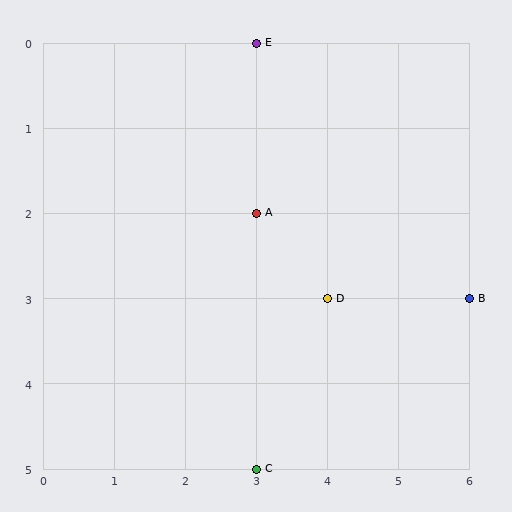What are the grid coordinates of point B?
Point B is at grid coordinates (6, 3).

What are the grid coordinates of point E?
Point E is at grid coordinates (3, 0).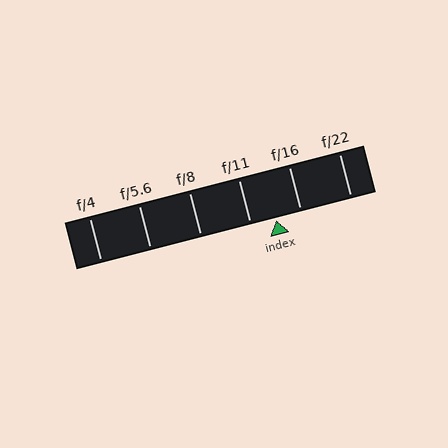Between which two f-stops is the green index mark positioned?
The index mark is between f/11 and f/16.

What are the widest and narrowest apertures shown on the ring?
The widest aperture shown is f/4 and the narrowest is f/22.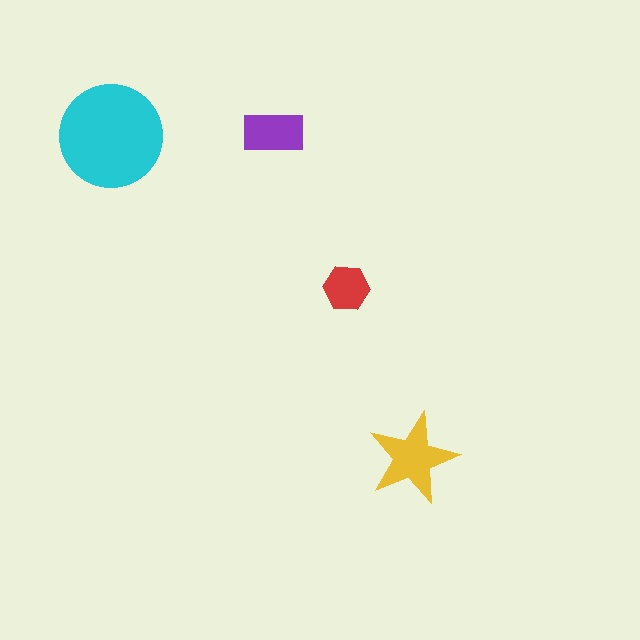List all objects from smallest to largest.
The red hexagon, the purple rectangle, the yellow star, the cyan circle.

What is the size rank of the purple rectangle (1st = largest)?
3rd.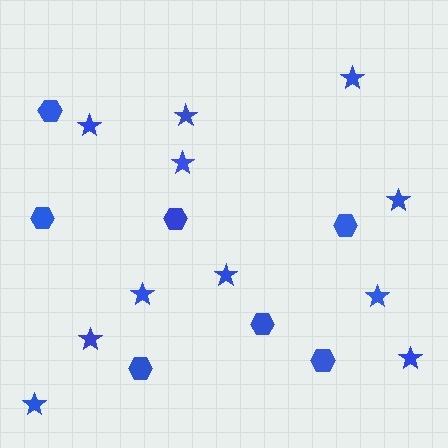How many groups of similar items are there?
There are 2 groups: one group of hexagons (7) and one group of stars (11).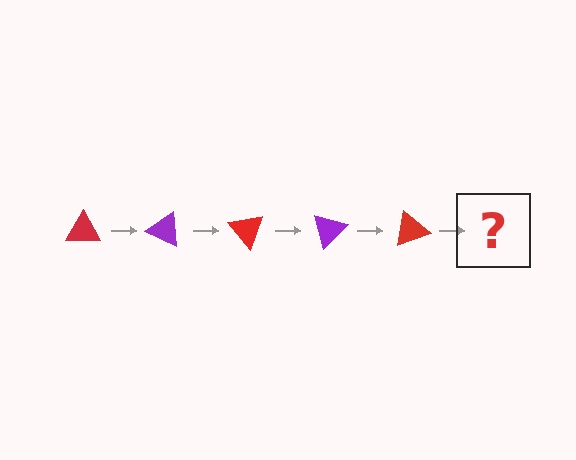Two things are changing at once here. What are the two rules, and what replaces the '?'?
The two rules are that it rotates 25 degrees each step and the color cycles through red and purple. The '?' should be a purple triangle, rotated 125 degrees from the start.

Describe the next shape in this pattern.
It should be a purple triangle, rotated 125 degrees from the start.